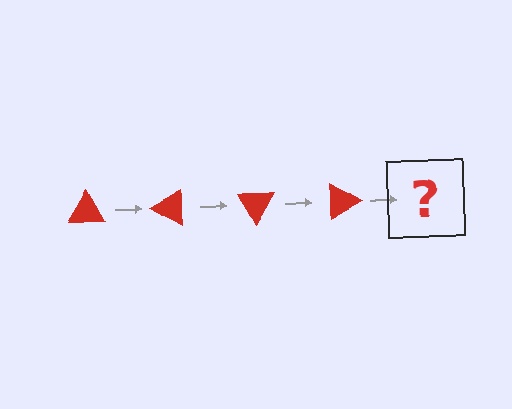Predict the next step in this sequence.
The next step is a red triangle rotated 120 degrees.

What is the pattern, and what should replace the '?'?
The pattern is that the triangle rotates 30 degrees each step. The '?' should be a red triangle rotated 120 degrees.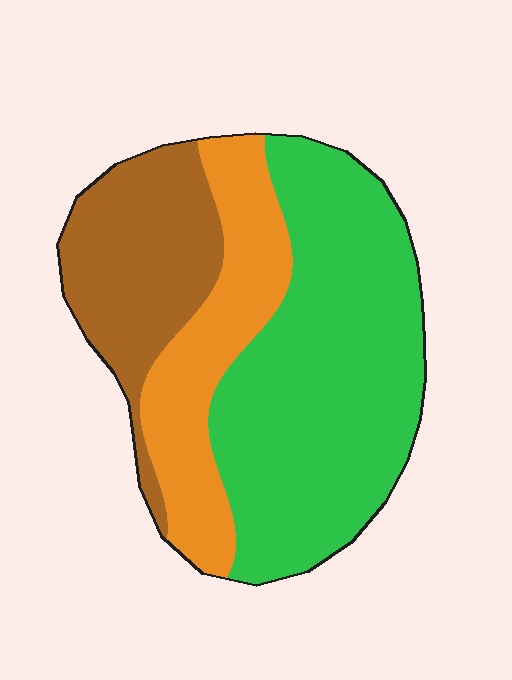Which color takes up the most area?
Green, at roughly 50%.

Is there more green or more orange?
Green.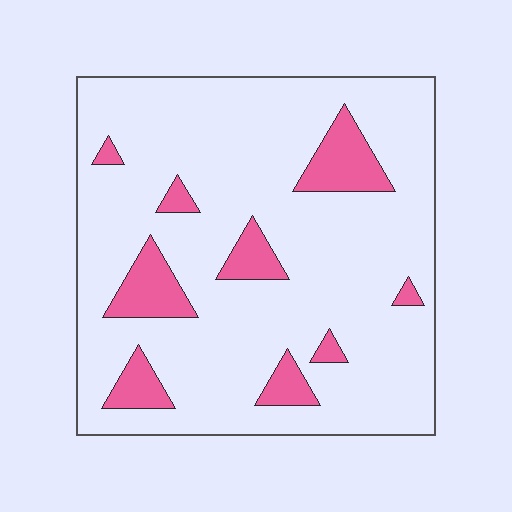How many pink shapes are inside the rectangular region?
9.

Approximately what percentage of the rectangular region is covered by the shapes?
Approximately 15%.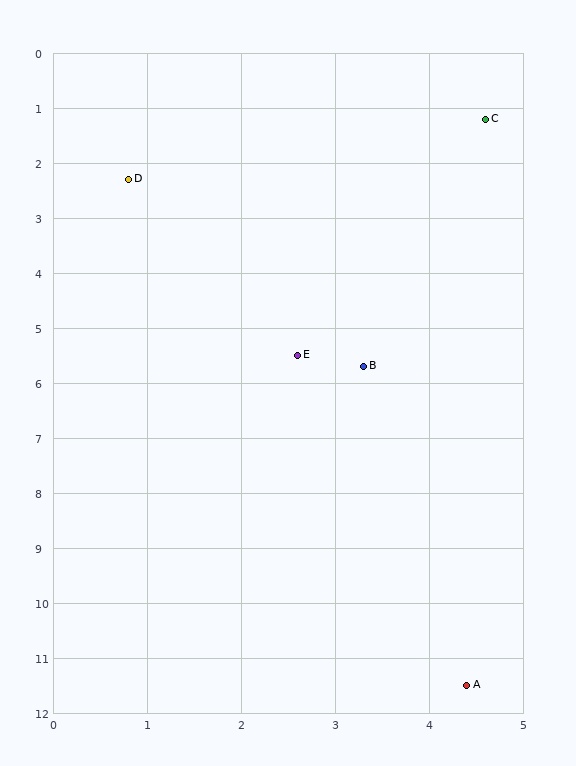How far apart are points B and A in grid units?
Points B and A are about 5.9 grid units apart.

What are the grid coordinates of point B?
Point B is at approximately (3.3, 5.7).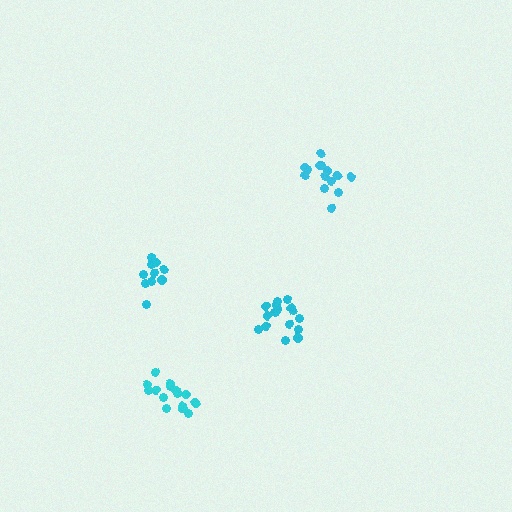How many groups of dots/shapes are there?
There are 4 groups.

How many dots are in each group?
Group 1: 16 dots, Group 2: 15 dots, Group 3: 14 dots, Group 4: 10 dots (55 total).